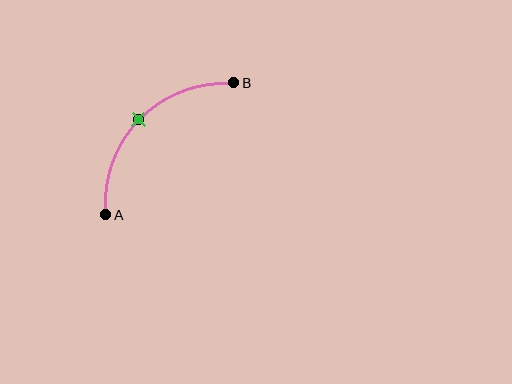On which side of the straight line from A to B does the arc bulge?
The arc bulges above and to the left of the straight line connecting A and B.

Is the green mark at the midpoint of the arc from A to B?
Yes. The green mark lies on the arc at equal arc-length from both A and B — it is the arc midpoint.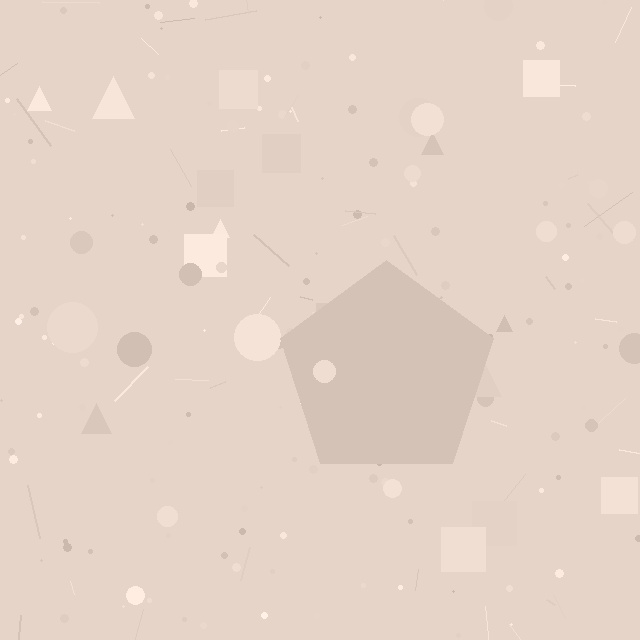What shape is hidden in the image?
A pentagon is hidden in the image.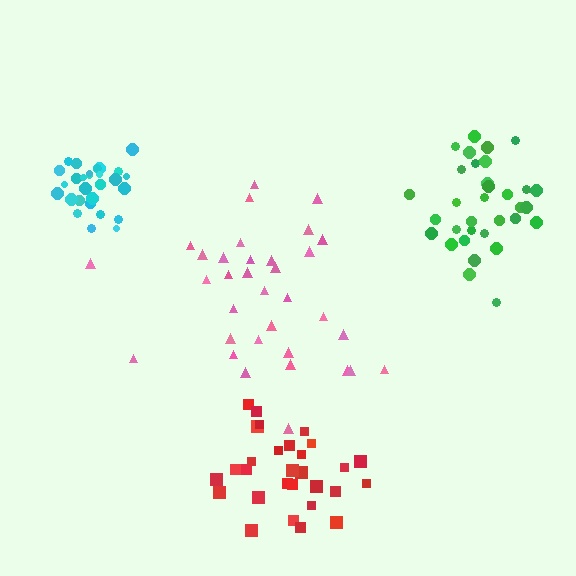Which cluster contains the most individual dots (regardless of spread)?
Pink (34).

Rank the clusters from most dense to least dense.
cyan, green, red, pink.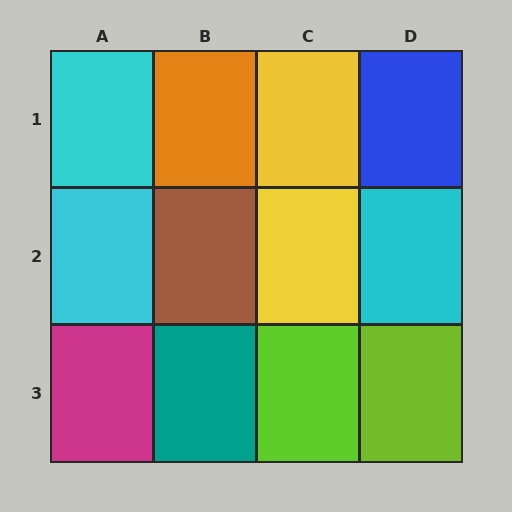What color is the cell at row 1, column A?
Cyan.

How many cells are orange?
1 cell is orange.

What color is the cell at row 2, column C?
Yellow.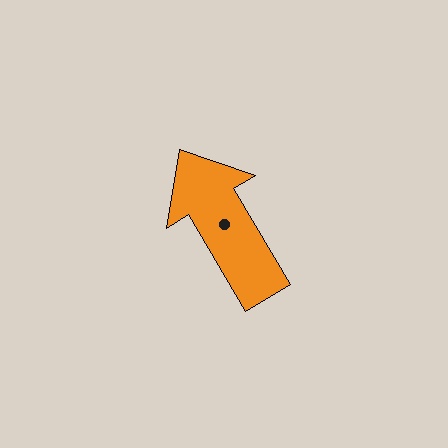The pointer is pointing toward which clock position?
Roughly 11 o'clock.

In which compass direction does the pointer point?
Northwest.